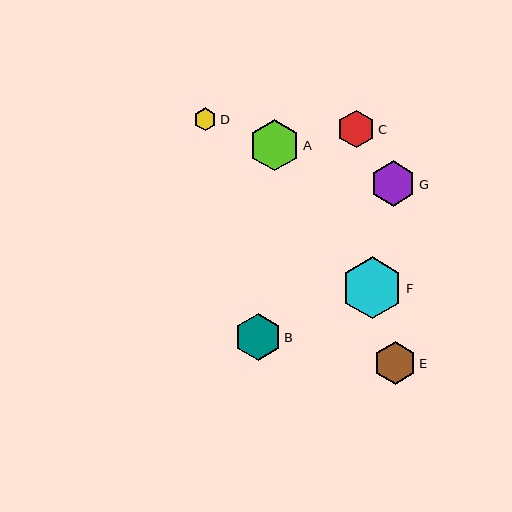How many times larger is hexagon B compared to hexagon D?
Hexagon B is approximately 2.0 times the size of hexagon D.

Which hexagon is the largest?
Hexagon F is the largest with a size of approximately 62 pixels.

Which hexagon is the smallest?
Hexagon D is the smallest with a size of approximately 23 pixels.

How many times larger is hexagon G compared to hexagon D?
Hexagon G is approximately 2.0 times the size of hexagon D.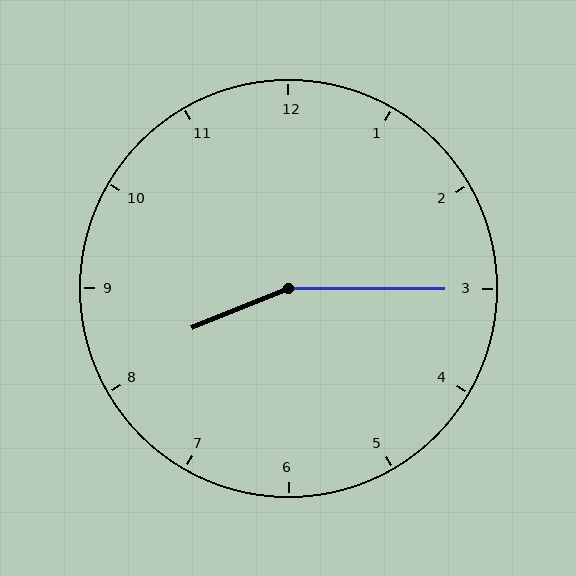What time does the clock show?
8:15.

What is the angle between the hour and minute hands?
Approximately 158 degrees.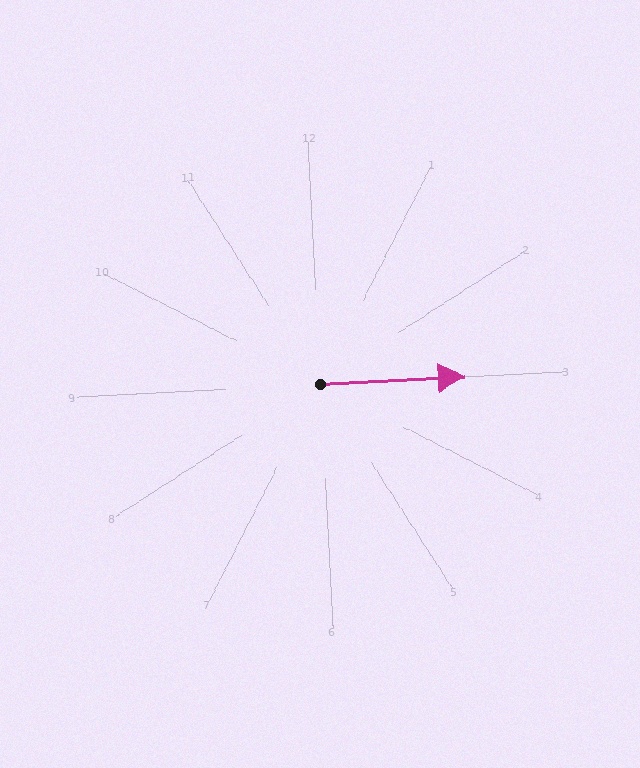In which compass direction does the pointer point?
East.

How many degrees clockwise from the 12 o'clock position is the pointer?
Approximately 90 degrees.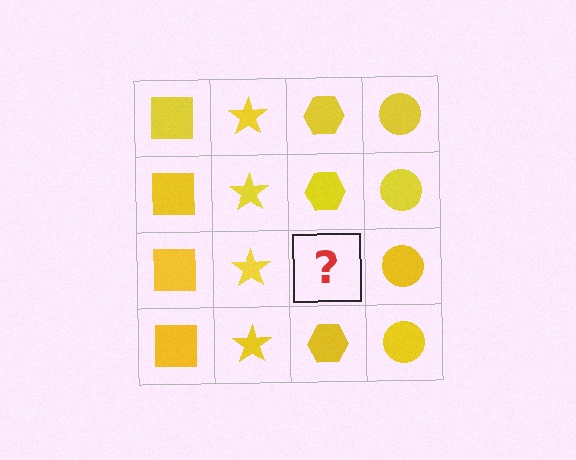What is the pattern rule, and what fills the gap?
The rule is that each column has a consistent shape. The gap should be filled with a yellow hexagon.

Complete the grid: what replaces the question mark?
The question mark should be replaced with a yellow hexagon.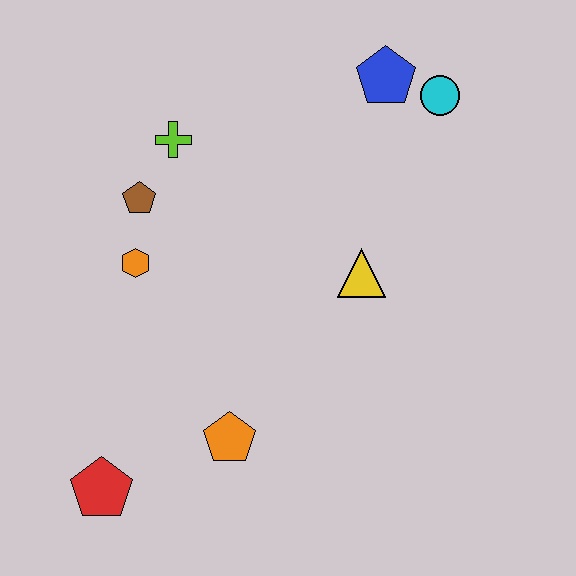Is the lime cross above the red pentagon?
Yes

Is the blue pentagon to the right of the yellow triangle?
Yes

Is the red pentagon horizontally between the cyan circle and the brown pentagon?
No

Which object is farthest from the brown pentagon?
The cyan circle is farthest from the brown pentagon.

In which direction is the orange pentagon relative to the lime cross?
The orange pentagon is below the lime cross.